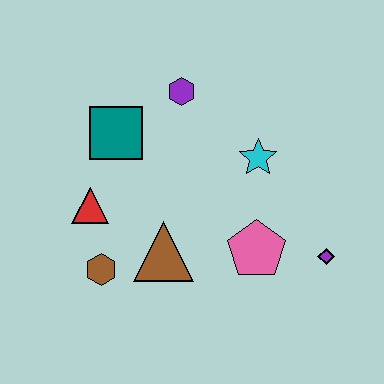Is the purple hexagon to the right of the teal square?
Yes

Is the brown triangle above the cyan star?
No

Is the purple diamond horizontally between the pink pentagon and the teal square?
No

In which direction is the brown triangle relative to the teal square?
The brown triangle is below the teal square.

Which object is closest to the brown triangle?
The brown hexagon is closest to the brown triangle.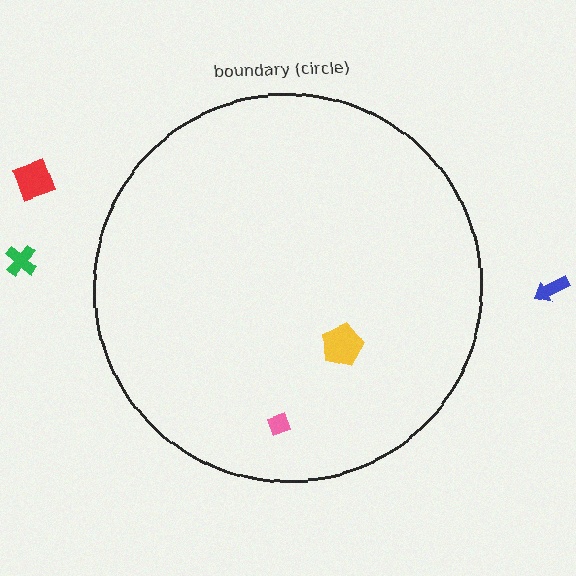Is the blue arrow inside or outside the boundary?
Outside.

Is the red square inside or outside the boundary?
Outside.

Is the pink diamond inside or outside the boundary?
Inside.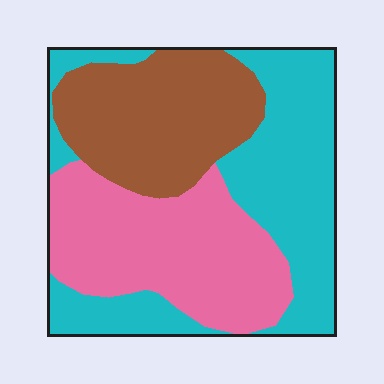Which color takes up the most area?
Cyan, at roughly 40%.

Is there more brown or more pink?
Pink.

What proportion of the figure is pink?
Pink covers roughly 35% of the figure.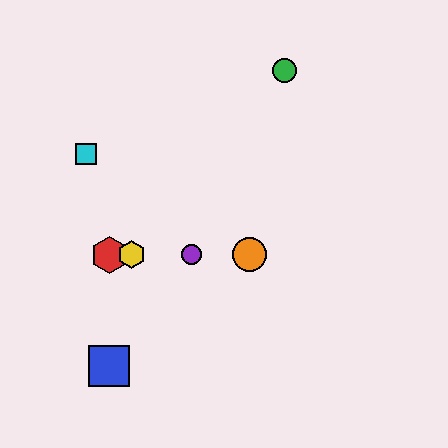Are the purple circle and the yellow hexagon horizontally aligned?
Yes, both are at y≈255.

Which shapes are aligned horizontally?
The red hexagon, the yellow hexagon, the purple circle, the orange circle are aligned horizontally.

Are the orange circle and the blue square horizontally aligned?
No, the orange circle is at y≈255 and the blue square is at y≈366.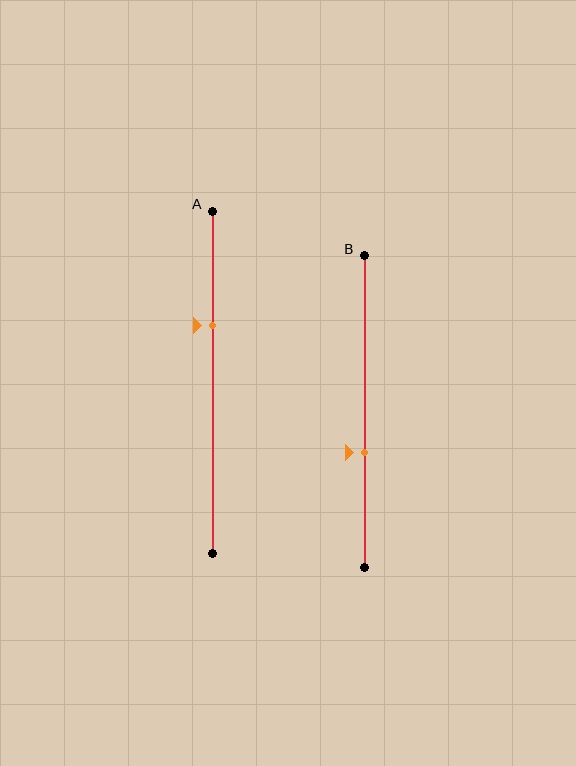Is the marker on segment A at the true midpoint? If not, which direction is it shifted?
No, the marker on segment A is shifted upward by about 17% of the segment length.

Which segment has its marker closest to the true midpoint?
Segment B has its marker closest to the true midpoint.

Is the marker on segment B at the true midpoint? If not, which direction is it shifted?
No, the marker on segment B is shifted downward by about 13% of the segment length.